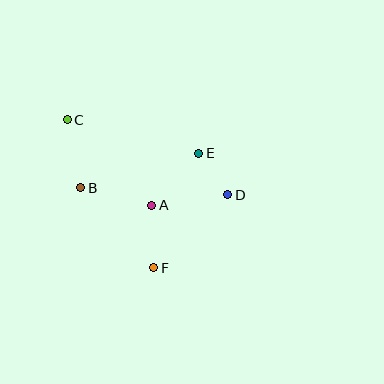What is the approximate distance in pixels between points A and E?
The distance between A and E is approximately 70 pixels.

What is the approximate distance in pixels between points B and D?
The distance between B and D is approximately 147 pixels.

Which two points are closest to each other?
Points D and E are closest to each other.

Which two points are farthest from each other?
Points C and D are farthest from each other.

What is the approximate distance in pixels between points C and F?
The distance between C and F is approximately 171 pixels.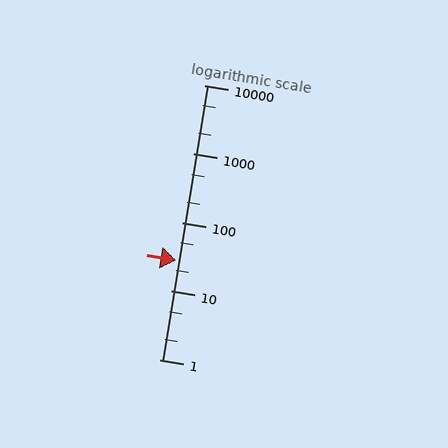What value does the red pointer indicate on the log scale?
The pointer indicates approximately 28.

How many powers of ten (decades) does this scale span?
The scale spans 4 decades, from 1 to 10000.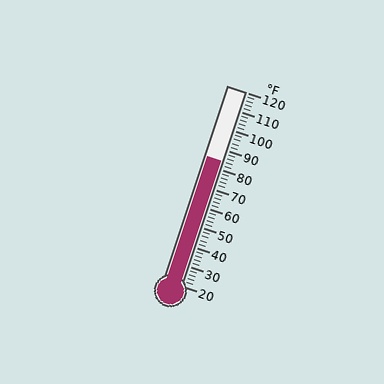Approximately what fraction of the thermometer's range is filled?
The thermometer is filled to approximately 65% of its range.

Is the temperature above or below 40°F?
The temperature is above 40°F.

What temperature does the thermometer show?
The thermometer shows approximately 84°F.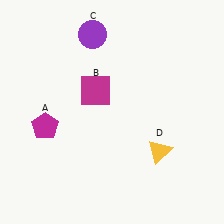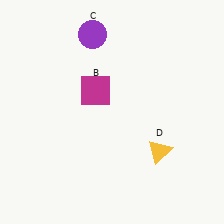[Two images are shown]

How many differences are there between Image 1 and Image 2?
There is 1 difference between the two images.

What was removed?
The magenta pentagon (A) was removed in Image 2.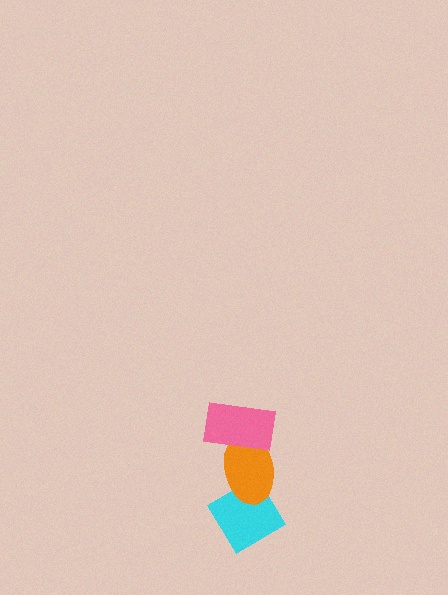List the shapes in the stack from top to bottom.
From top to bottom: the pink rectangle, the orange ellipse, the cyan diamond.